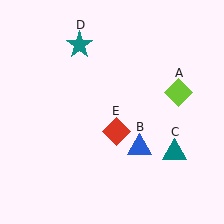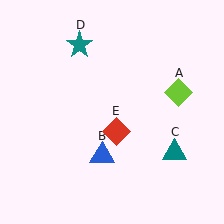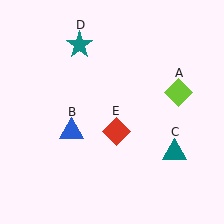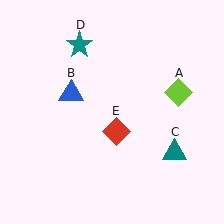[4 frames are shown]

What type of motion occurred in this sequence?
The blue triangle (object B) rotated clockwise around the center of the scene.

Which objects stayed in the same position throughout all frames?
Lime diamond (object A) and teal triangle (object C) and teal star (object D) and red diamond (object E) remained stationary.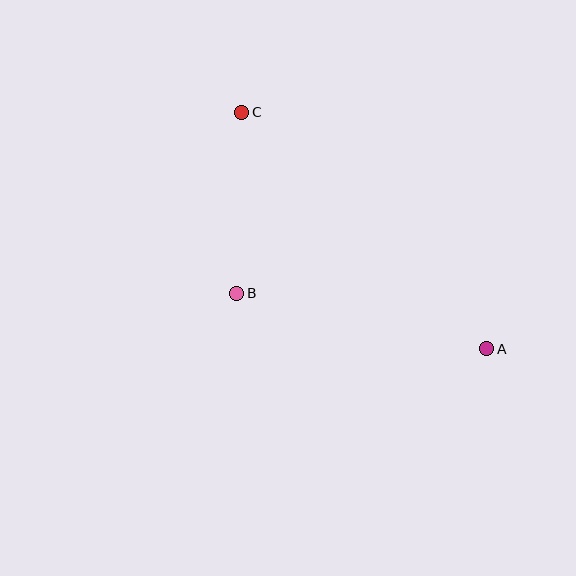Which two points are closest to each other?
Points B and C are closest to each other.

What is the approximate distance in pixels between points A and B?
The distance between A and B is approximately 256 pixels.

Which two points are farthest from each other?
Points A and C are farthest from each other.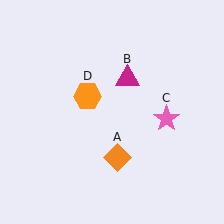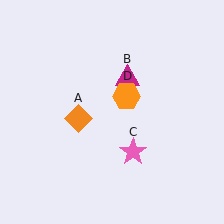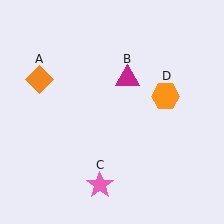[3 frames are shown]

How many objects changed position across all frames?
3 objects changed position: orange diamond (object A), pink star (object C), orange hexagon (object D).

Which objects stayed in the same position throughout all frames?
Magenta triangle (object B) remained stationary.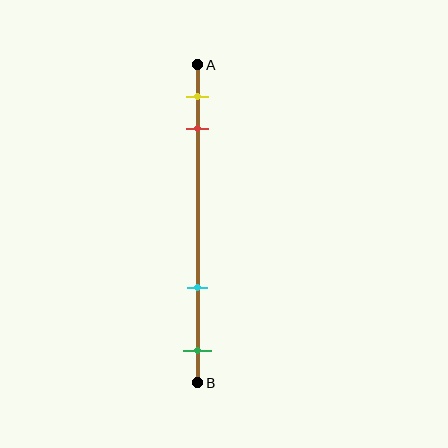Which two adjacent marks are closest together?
The yellow and red marks are the closest adjacent pair.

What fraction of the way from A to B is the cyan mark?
The cyan mark is approximately 70% (0.7) of the way from A to B.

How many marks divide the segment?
There are 4 marks dividing the segment.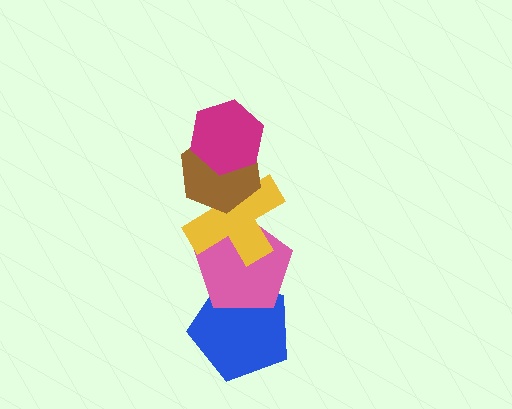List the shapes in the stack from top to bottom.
From top to bottom: the magenta hexagon, the brown hexagon, the yellow cross, the pink pentagon, the blue pentagon.